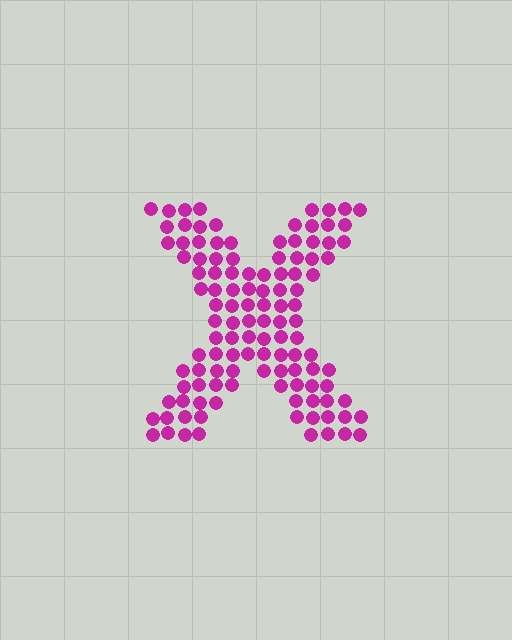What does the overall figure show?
The overall figure shows the letter X.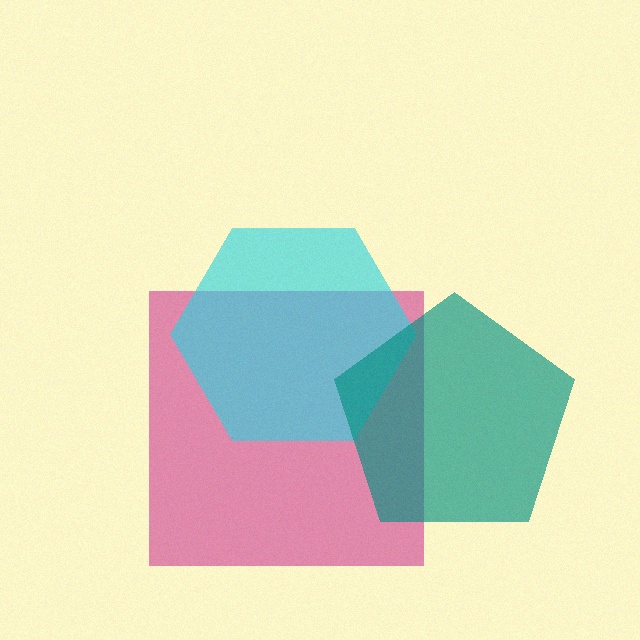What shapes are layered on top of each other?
The layered shapes are: a magenta square, a cyan hexagon, a teal pentagon.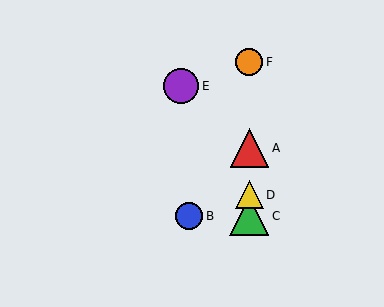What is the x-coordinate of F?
Object F is at x≈249.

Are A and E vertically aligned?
No, A is at x≈249 and E is at x≈181.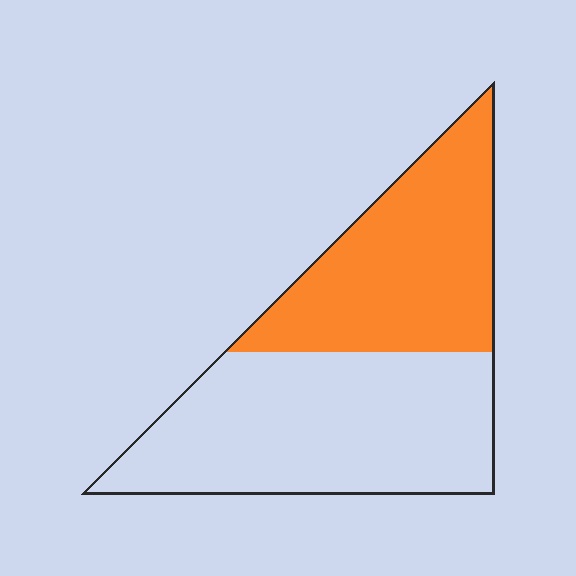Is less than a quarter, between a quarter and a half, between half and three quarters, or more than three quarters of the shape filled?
Between a quarter and a half.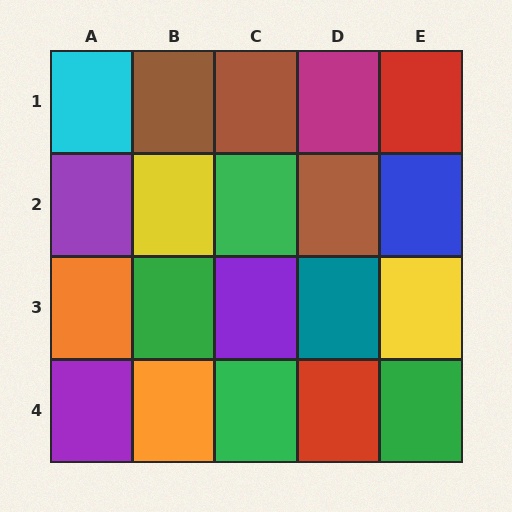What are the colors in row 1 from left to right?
Cyan, brown, brown, magenta, red.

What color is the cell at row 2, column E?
Blue.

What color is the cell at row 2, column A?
Purple.